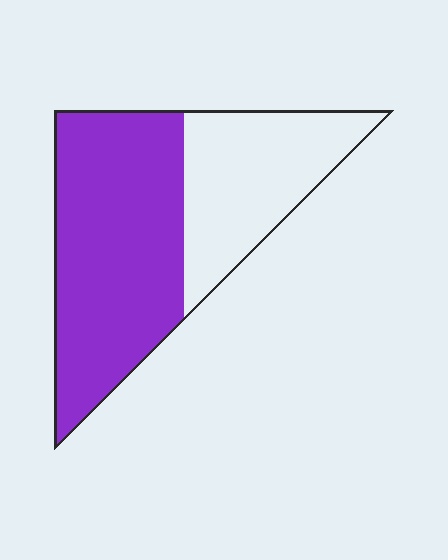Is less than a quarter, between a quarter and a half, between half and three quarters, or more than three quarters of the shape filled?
Between half and three quarters.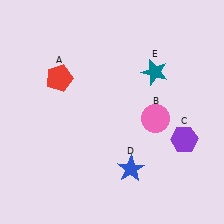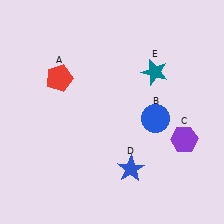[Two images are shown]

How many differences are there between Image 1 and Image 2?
There is 1 difference between the two images.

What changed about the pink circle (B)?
In Image 1, B is pink. In Image 2, it changed to blue.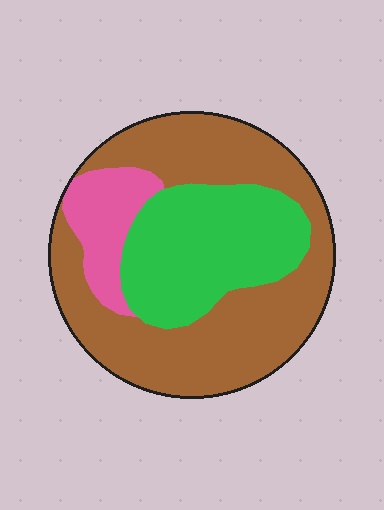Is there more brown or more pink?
Brown.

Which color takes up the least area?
Pink, at roughly 10%.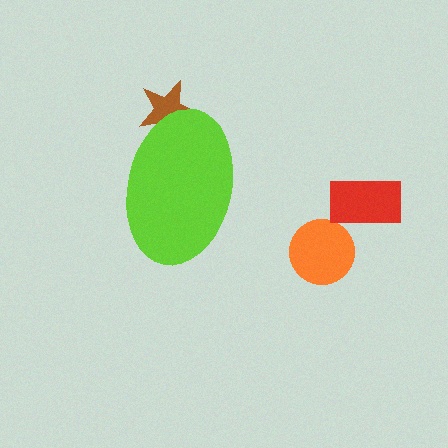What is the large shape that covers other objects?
A lime ellipse.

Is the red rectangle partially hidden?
No, the red rectangle is fully visible.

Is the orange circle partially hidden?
No, the orange circle is fully visible.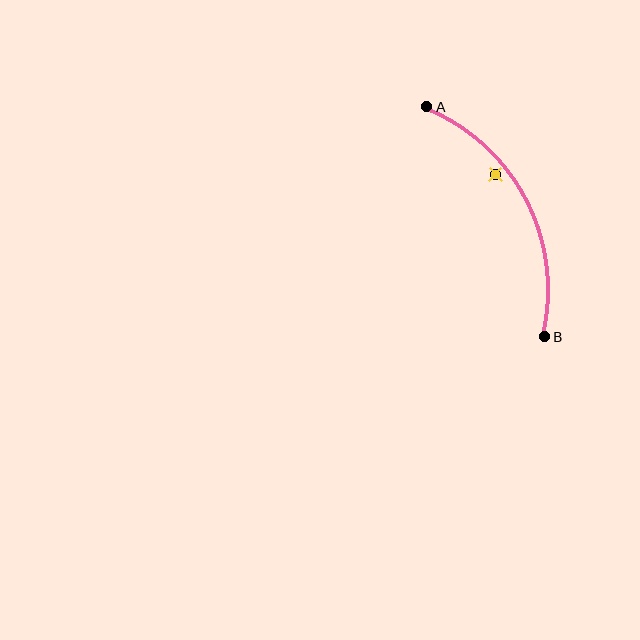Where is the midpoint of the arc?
The arc midpoint is the point on the curve farthest from the straight line joining A and B. It sits to the right of that line.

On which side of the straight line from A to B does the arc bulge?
The arc bulges to the right of the straight line connecting A and B.